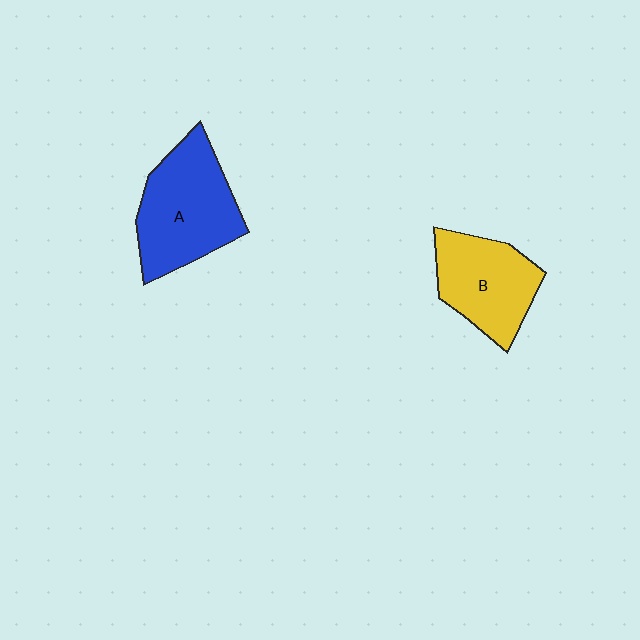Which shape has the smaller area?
Shape B (yellow).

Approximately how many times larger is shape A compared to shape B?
Approximately 1.3 times.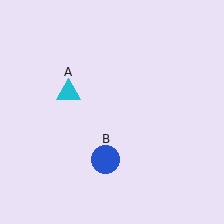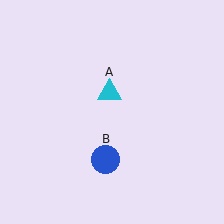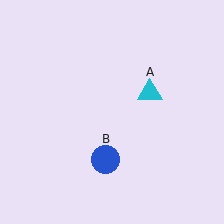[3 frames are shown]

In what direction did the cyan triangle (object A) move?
The cyan triangle (object A) moved right.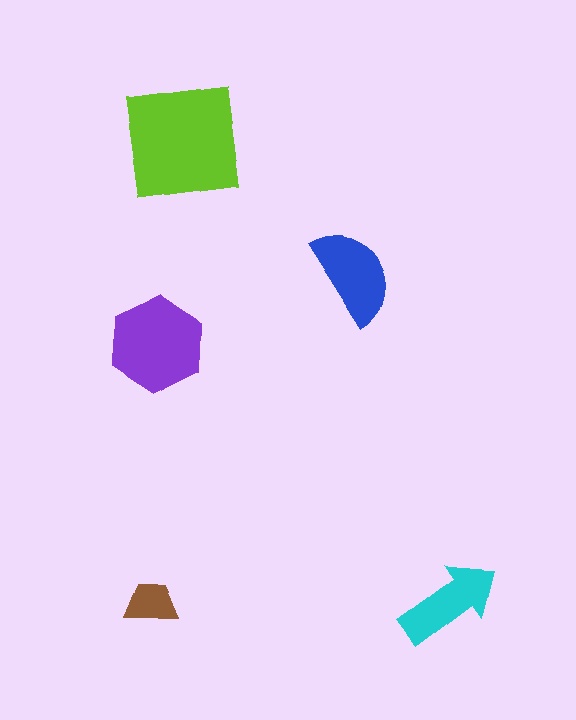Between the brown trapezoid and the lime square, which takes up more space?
The lime square.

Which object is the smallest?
The brown trapezoid.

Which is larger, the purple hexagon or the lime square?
The lime square.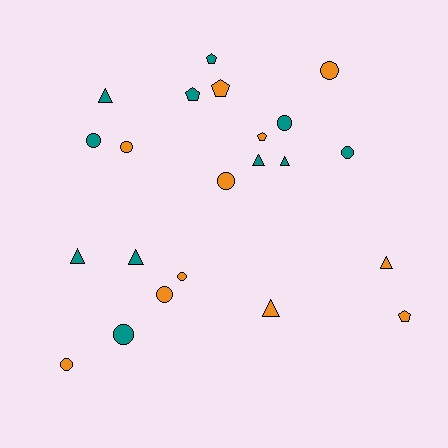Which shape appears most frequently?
Circle, with 10 objects.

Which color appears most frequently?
Teal, with 11 objects.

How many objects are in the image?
There are 22 objects.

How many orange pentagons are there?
There are 3 orange pentagons.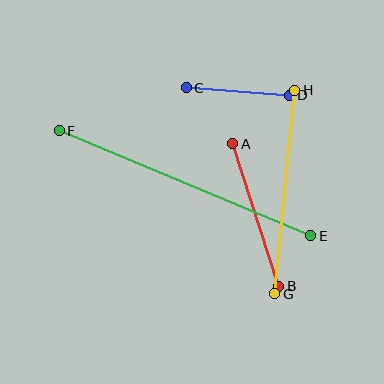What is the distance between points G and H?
The distance is approximately 204 pixels.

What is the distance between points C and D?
The distance is approximately 103 pixels.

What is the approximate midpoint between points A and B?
The midpoint is at approximately (256, 215) pixels.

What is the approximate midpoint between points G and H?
The midpoint is at approximately (285, 192) pixels.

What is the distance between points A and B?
The distance is approximately 150 pixels.